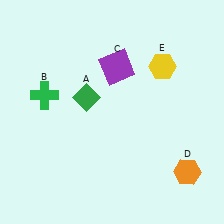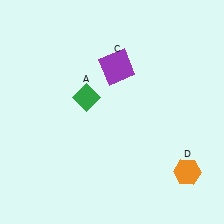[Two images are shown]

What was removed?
The yellow hexagon (E), the green cross (B) were removed in Image 2.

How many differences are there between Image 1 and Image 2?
There are 2 differences between the two images.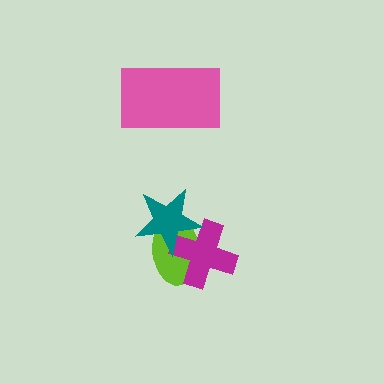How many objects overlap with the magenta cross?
2 objects overlap with the magenta cross.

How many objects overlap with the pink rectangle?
0 objects overlap with the pink rectangle.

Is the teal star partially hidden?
No, no other shape covers it.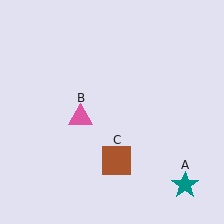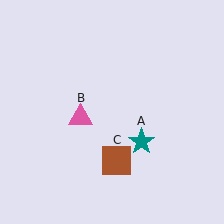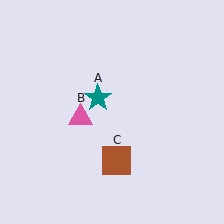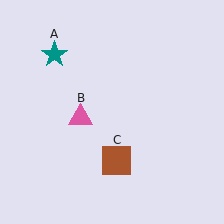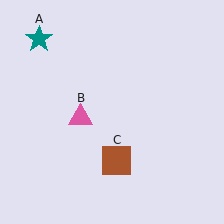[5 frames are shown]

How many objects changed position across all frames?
1 object changed position: teal star (object A).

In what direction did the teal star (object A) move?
The teal star (object A) moved up and to the left.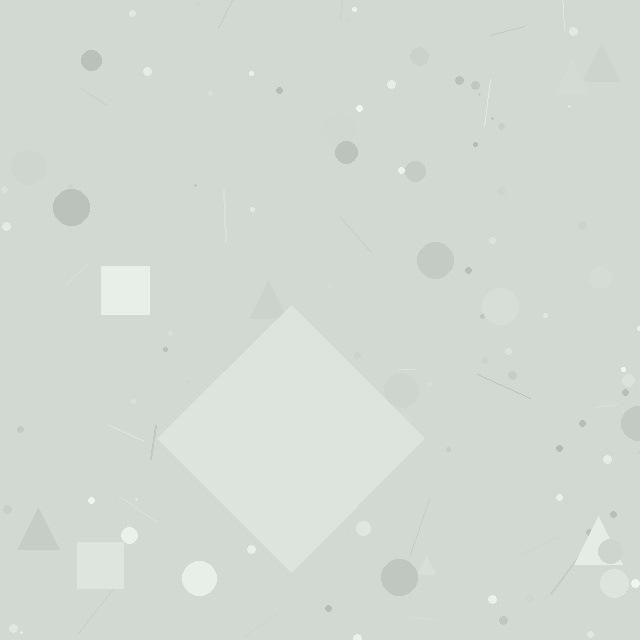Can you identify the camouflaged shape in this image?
The camouflaged shape is a diamond.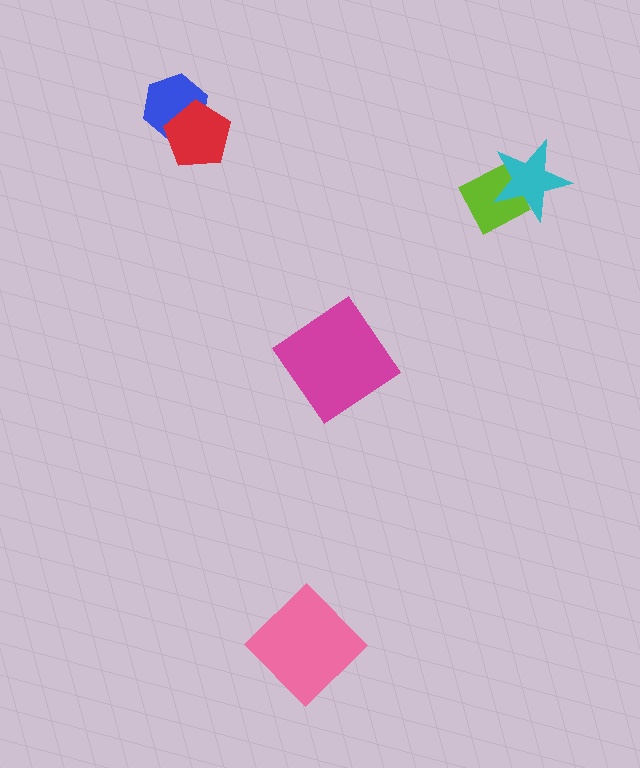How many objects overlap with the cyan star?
1 object overlaps with the cyan star.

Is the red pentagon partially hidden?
No, no other shape covers it.